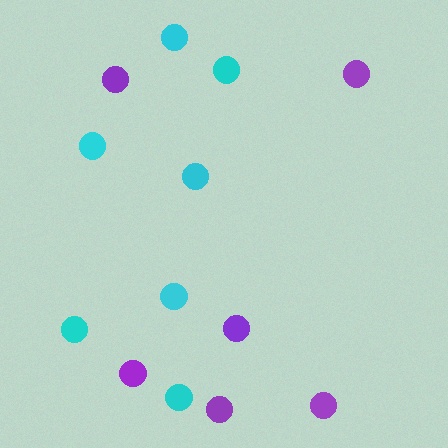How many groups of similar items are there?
There are 2 groups: one group of purple circles (6) and one group of cyan circles (7).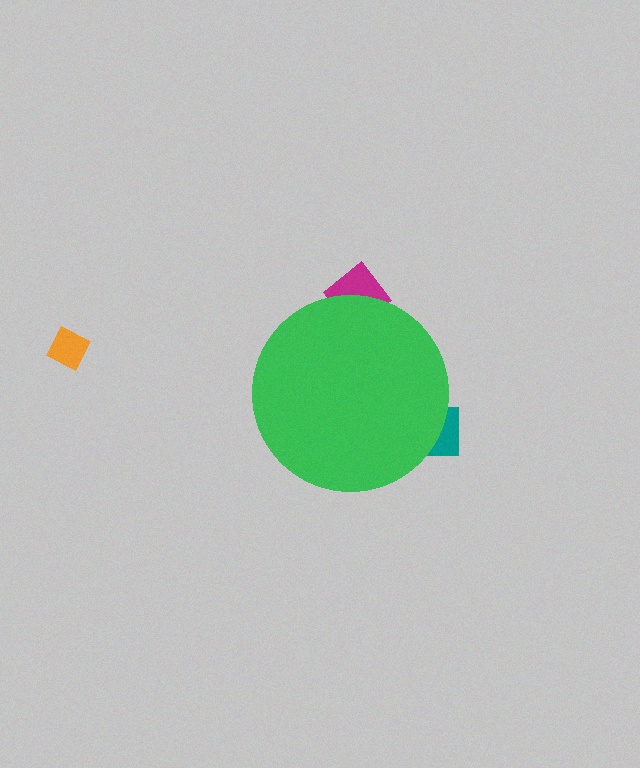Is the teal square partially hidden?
Yes, the teal square is partially hidden behind the green circle.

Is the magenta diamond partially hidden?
Yes, the magenta diamond is partially hidden behind the green circle.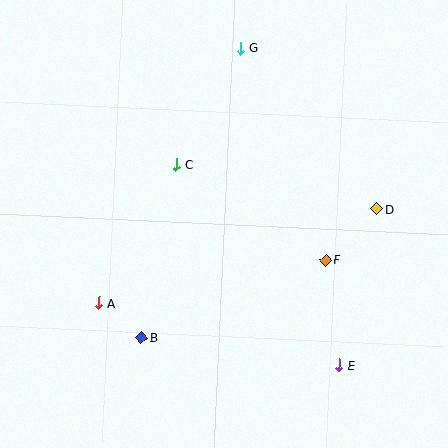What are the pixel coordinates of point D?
Point D is at (377, 209).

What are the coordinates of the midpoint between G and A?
The midpoint between G and A is at (170, 175).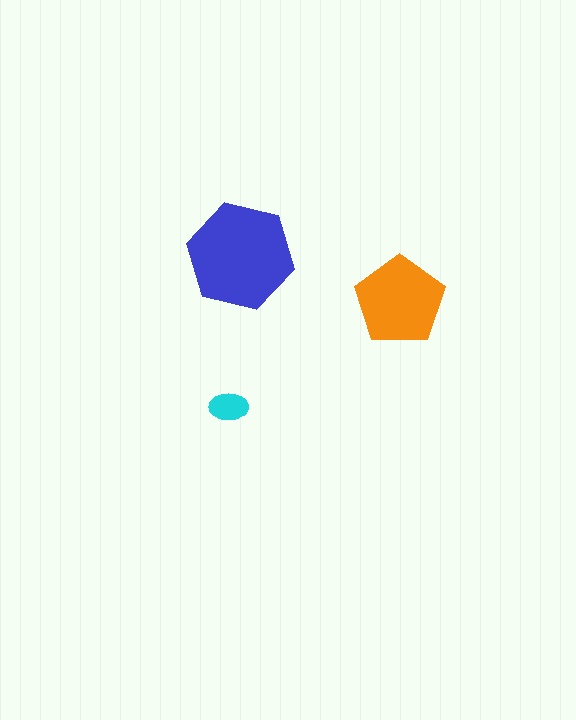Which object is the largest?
The blue hexagon.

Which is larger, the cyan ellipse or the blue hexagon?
The blue hexagon.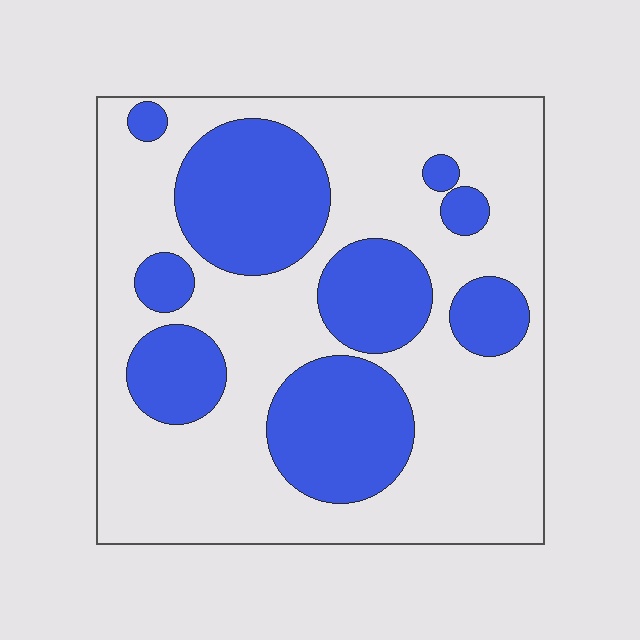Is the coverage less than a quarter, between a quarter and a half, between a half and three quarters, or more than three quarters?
Between a quarter and a half.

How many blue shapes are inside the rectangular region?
9.